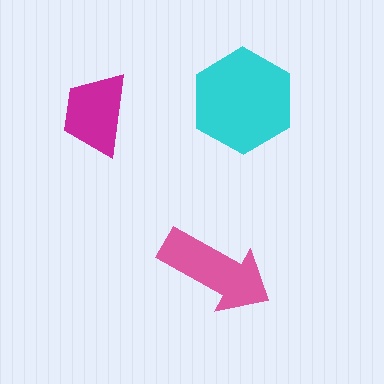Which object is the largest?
The cyan hexagon.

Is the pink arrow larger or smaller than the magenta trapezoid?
Larger.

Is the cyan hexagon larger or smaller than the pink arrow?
Larger.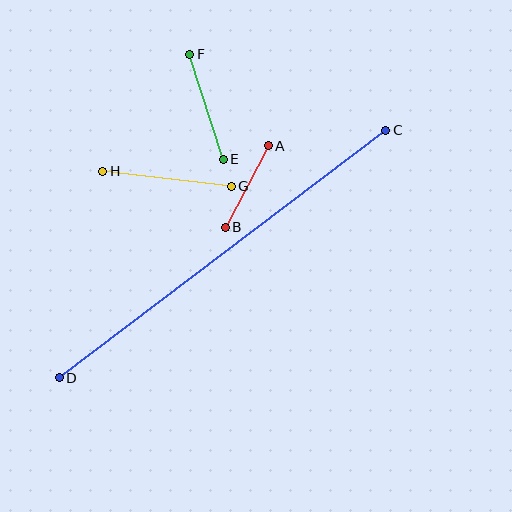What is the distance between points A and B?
The distance is approximately 92 pixels.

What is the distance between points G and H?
The distance is approximately 129 pixels.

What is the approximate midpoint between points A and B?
The midpoint is at approximately (247, 187) pixels.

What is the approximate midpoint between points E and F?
The midpoint is at approximately (207, 107) pixels.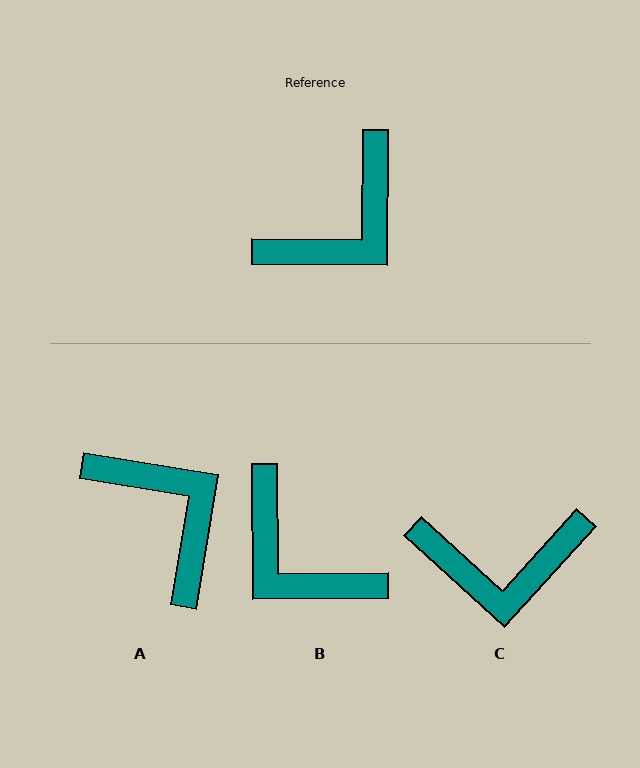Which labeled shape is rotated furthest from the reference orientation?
B, about 89 degrees away.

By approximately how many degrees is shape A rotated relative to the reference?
Approximately 81 degrees counter-clockwise.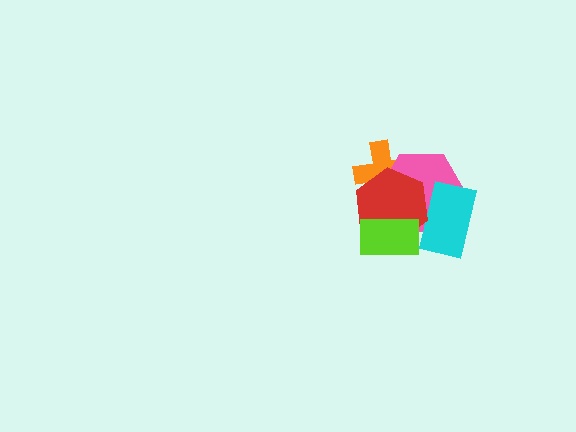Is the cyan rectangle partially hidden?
Yes, it is partially covered by another shape.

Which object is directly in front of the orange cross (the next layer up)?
The pink hexagon is directly in front of the orange cross.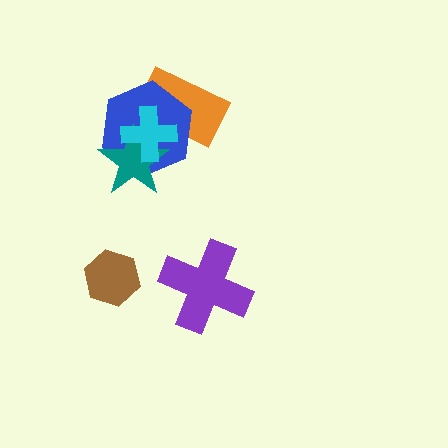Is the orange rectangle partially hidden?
Yes, it is partially covered by another shape.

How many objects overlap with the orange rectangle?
2 objects overlap with the orange rectangle.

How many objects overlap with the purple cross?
0 objects overlap with the purple cross.